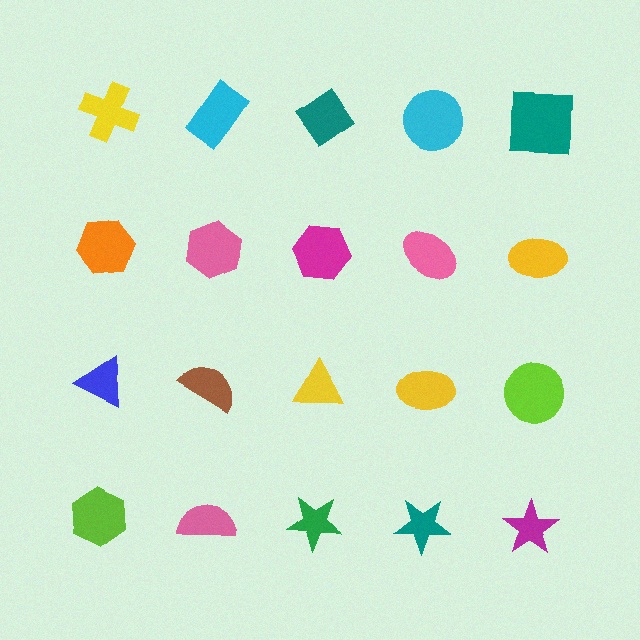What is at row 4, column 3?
A green star.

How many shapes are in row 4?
5 shapes.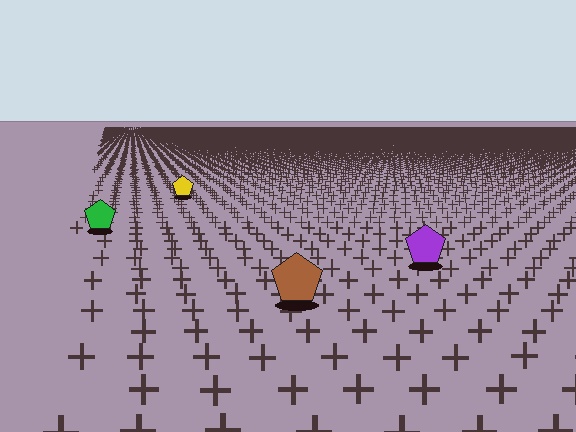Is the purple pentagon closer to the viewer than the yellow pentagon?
Yes. The purple pentagon is closer — you can tell from the texture gradient: the ground texture is coarser near it.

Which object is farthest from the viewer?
The yellow pentagon is farthest from the viewer. It appears smaller and the ground texture around it is denser.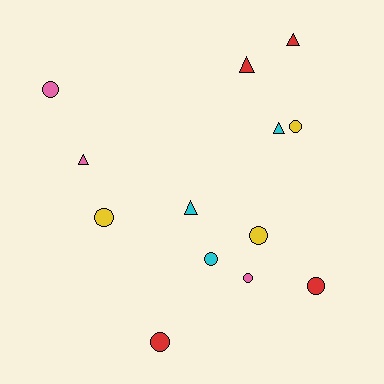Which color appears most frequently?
Red, with 4 objects.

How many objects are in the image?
There are 13 objects.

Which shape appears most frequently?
Circle, with 8 objects.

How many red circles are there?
There are 2 red circles.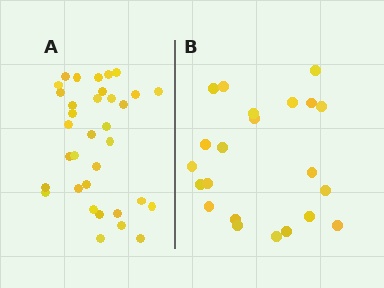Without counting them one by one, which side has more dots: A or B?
Region A (the left region) has more dots.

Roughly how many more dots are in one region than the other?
Region A has roughly 12 or so more dots than region B.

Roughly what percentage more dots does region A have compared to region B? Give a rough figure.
About 55% more.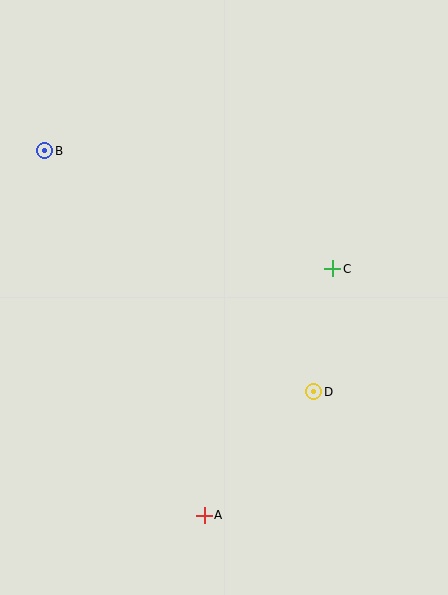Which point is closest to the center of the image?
Point C at (333, 269) is closest to the center.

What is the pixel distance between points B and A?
The distance between B and A is 398 pixels.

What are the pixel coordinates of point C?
Point C is at (333, 269).